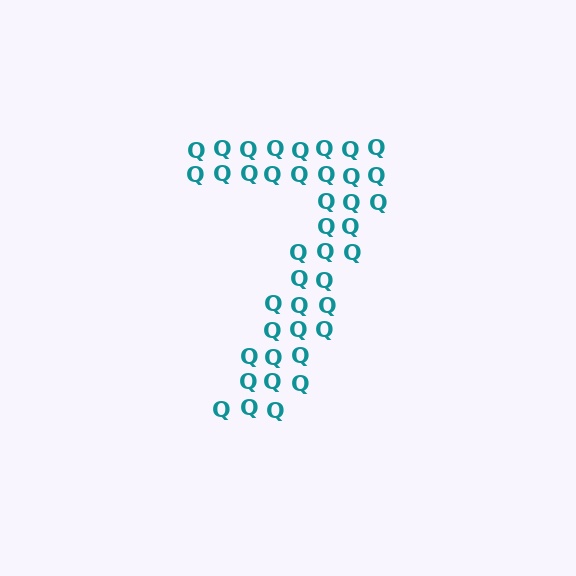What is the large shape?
The large shape is the digit 7.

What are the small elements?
The small elements are letter Q's.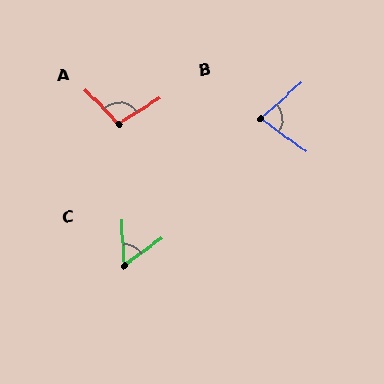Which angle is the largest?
A, at approximately 102 degrees.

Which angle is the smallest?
C, at approximately 56 degrees.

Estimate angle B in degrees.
Approximately 77 degrees.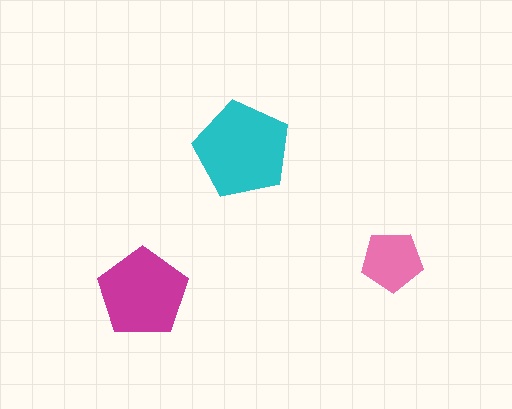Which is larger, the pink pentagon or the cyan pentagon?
The cyan one.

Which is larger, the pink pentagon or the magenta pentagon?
The magenta one.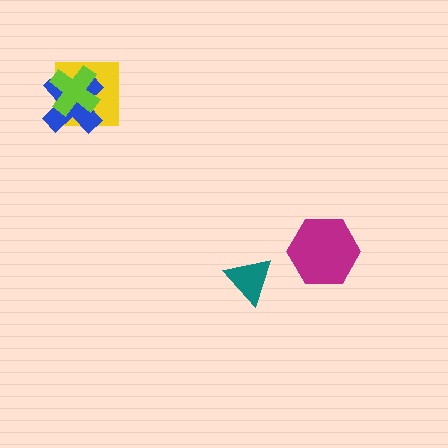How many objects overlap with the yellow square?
2 objects overlap with the yellow square.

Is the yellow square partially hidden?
Yes, it is partially covered by another shape.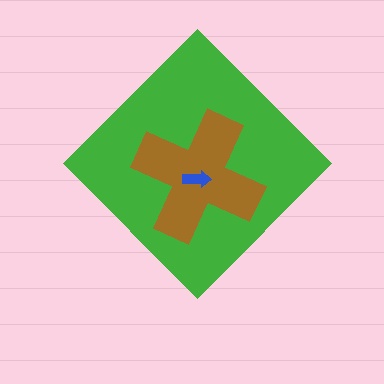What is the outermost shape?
The green diamond.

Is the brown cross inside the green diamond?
Yes.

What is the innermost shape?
The blue arrow.